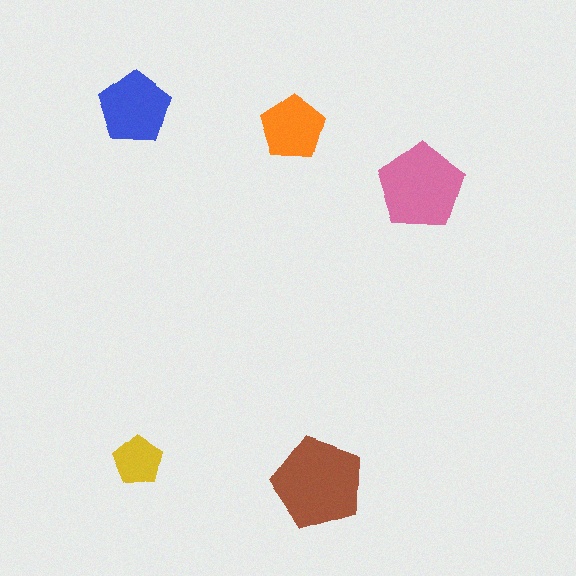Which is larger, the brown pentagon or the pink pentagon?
The brown one.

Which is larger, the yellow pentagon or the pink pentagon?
The pink one.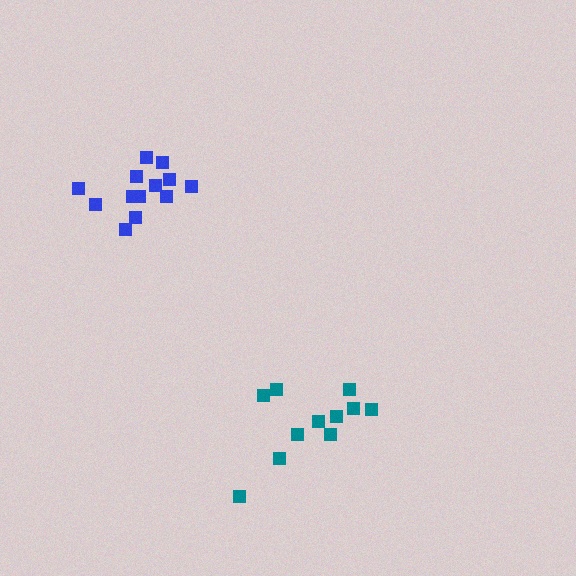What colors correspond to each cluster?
The clusters are colored: blue, teal.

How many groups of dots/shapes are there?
There are 2 groups.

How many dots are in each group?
Group 1: 13 dots, Group 2: 11 dots (24 total).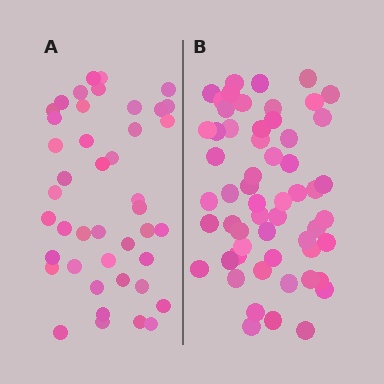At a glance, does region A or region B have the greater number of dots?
Region B (the right region) has more dots.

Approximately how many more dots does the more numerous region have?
Region B has approximately 15 more dots than region A.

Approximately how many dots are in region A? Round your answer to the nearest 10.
About 40 dots. (The exact count is 43, which rounds to 40.)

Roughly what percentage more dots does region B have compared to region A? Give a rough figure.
About 35% more.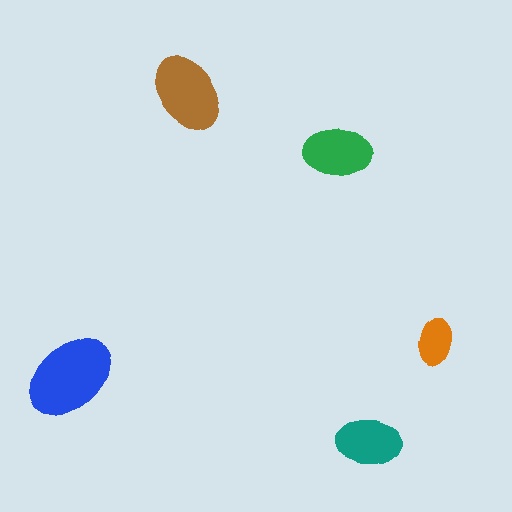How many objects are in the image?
There are 5 objects in the image.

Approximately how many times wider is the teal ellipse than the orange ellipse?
About 1.5 times wider.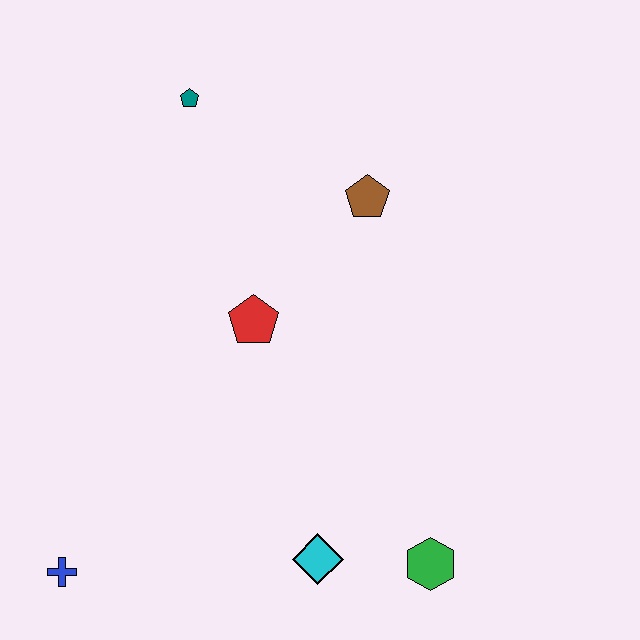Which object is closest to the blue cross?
The cyan diamond is closest to the blue cross.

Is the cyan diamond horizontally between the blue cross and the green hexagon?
Yes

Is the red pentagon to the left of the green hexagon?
Yes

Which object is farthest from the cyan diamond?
The teal pentagon is farthest from the cyan diamond.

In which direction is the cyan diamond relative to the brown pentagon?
The cyan diamond is below the brown pentagon.